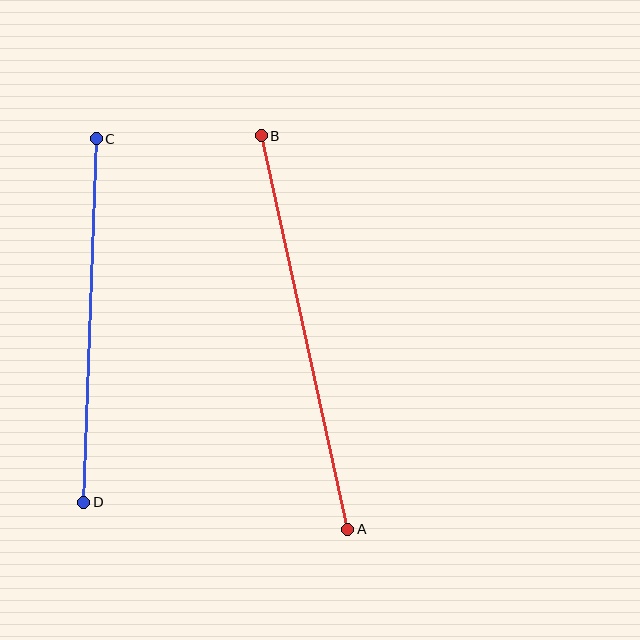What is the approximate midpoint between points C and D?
The midpoint is at approximately (90, 320) pixels.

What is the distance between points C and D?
The distance is approximately 363 pixels.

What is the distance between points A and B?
The distance is approximately 403 pixels.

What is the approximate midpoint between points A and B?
The midpoint is at approximately (304, 333) pixels.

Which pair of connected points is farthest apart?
Points A and B are farthest apart.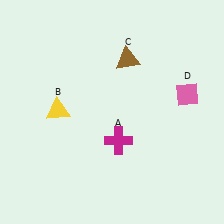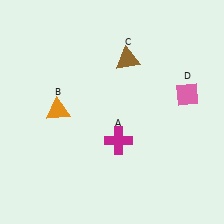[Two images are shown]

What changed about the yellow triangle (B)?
In Image 1, B is yellow. In Image 2, it changed to orange.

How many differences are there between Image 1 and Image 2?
There is 1 difference between the two images.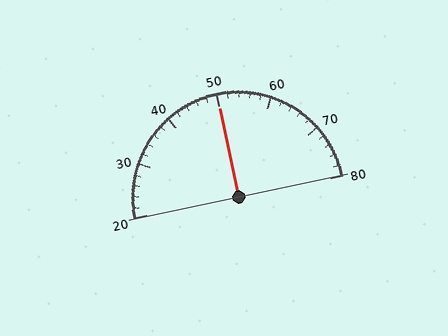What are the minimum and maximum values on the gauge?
The gauge ranges from 20 to 80.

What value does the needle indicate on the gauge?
The needle indicates approximately 50.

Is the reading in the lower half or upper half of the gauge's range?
The reading is in the upper half of the range (20 to 80).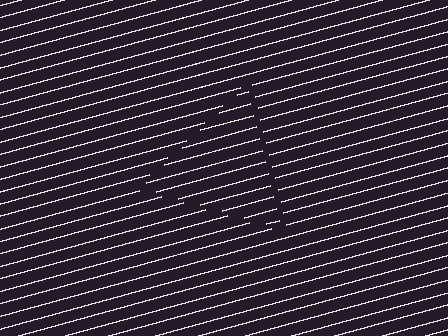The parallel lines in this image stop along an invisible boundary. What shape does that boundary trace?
An illusory triangle. The interior of the shape contains the same grating, shifted by half a period — the contour is defined by the phase discontinuity where line-ends from the inner and outer gratings abut.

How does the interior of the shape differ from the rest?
The interior of the shape contains the same grating, shifted by half a period — the contour is defined by the phase discontinuity where line-ends from the inner and outer gratings abut.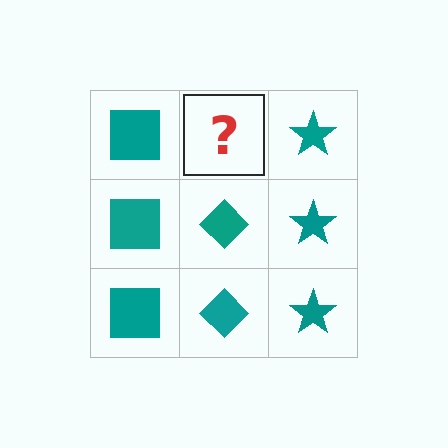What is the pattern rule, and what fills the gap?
The rule is that each column has a consistent shape. The gap should be filled with a teal diamond.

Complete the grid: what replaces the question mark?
The question mark should be replaced with a teal diamond.